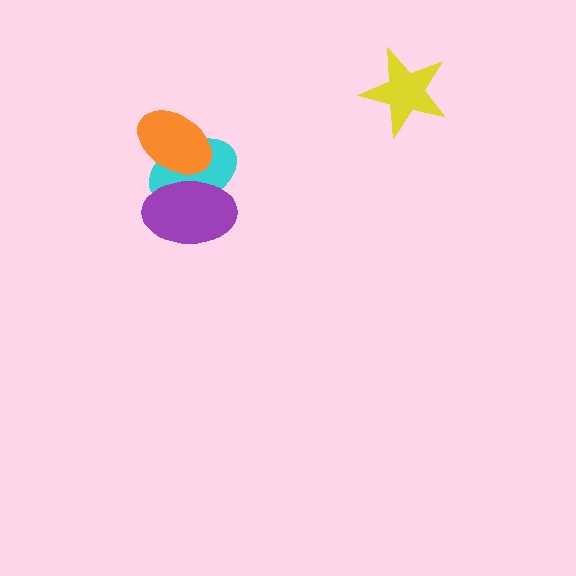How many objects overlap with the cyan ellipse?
2 objects overlap with the cyan ellipse.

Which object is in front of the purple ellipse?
The orange ellipse is in front of the purple ellipse.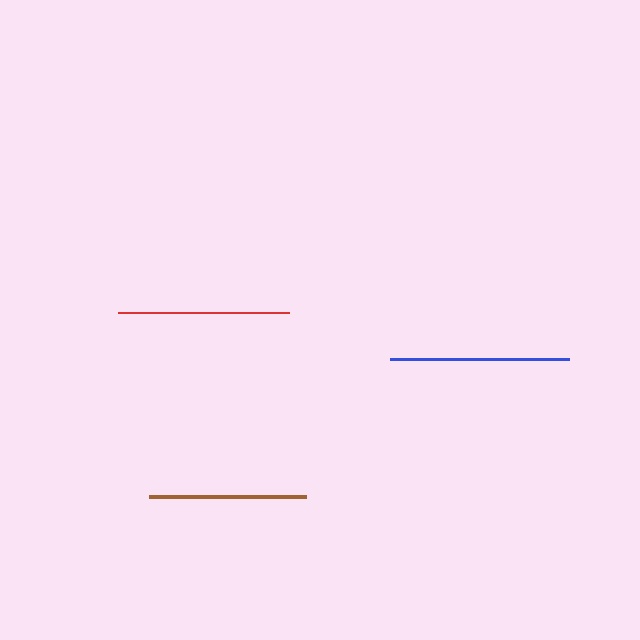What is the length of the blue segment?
The blue segment is approximately 179 pixels long.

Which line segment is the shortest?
The brown line is the shortest at approximately 157 pixels.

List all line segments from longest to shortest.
From longest to shortest: blue, red, brown.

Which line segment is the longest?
The blue line is the longest at approximately 179 pixels.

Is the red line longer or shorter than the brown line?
The red line is longer than the brown line.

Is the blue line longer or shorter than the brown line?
The blue line is longer than the brown line.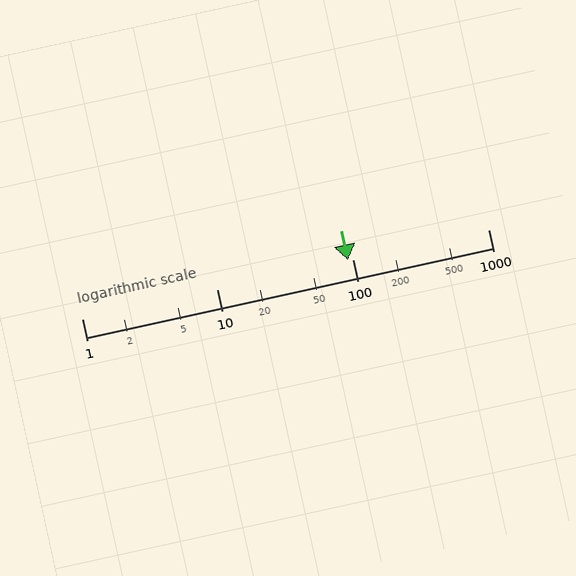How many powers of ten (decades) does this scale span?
The scale spans 3 decades, from 1 to 1000.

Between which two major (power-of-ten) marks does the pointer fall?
The pointer is between 10 and 100.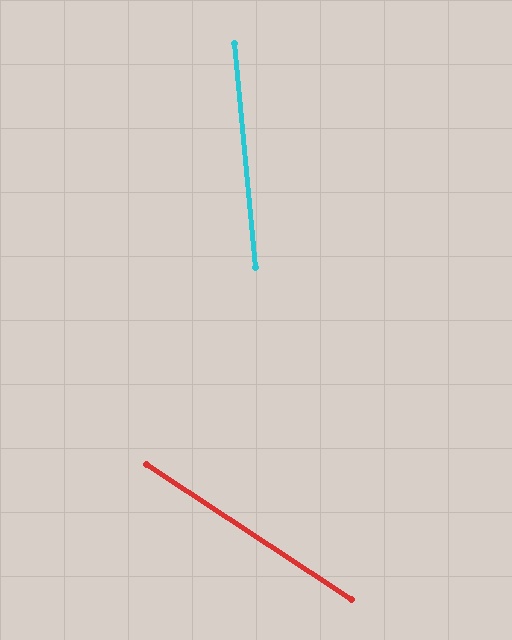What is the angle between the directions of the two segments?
Approximately 51 degrees.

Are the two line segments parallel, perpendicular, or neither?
Neither parallel nor perpendicular — they differ by about 51°.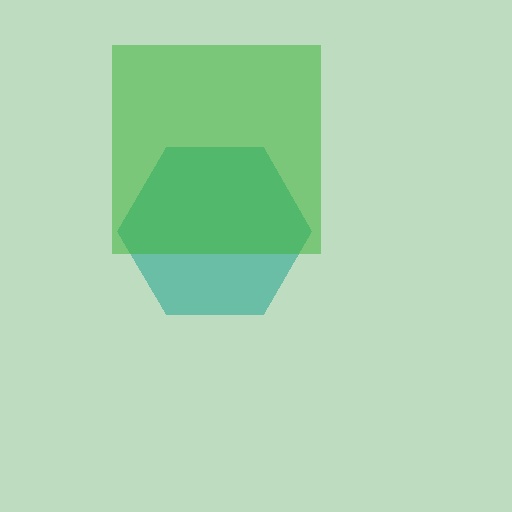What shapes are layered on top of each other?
The layered shapes are: a teal hexagon, a green square.